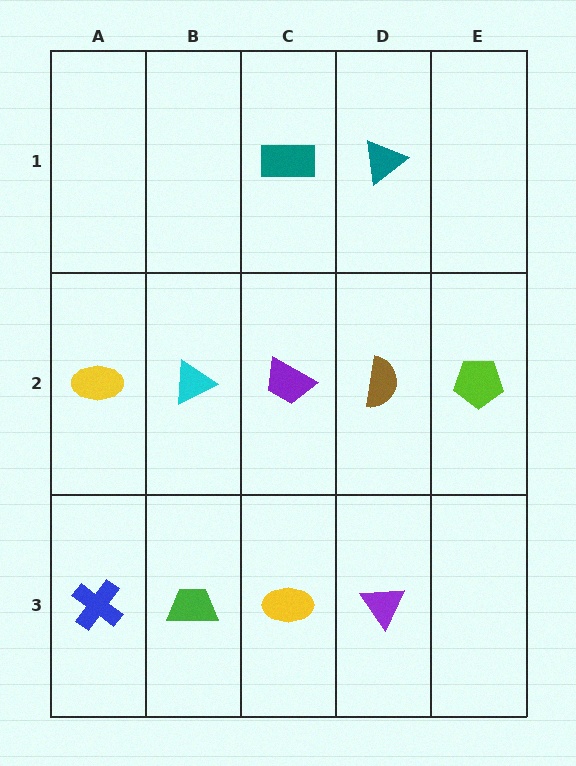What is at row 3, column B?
A green trapezoid.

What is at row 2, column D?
A brown semicircle.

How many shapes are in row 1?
2 shapes.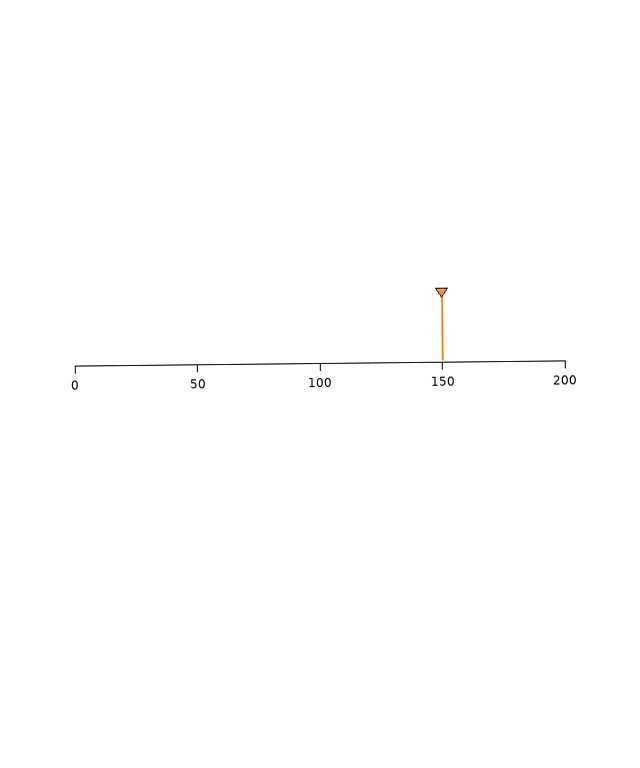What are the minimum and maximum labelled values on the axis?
The axis runs from 0 to 200.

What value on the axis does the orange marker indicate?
The marker indicates approximately 150.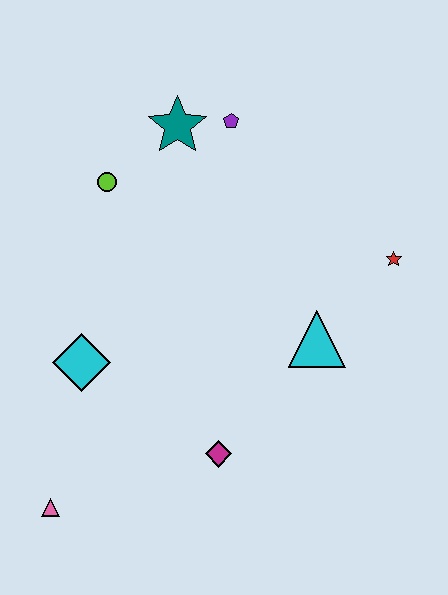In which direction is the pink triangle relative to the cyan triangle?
The pink triangle is to the left of the cyan triangle.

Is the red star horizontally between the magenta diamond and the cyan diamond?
No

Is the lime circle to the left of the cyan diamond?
No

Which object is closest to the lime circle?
The teal star is closest to the lime circle.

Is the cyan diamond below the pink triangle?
No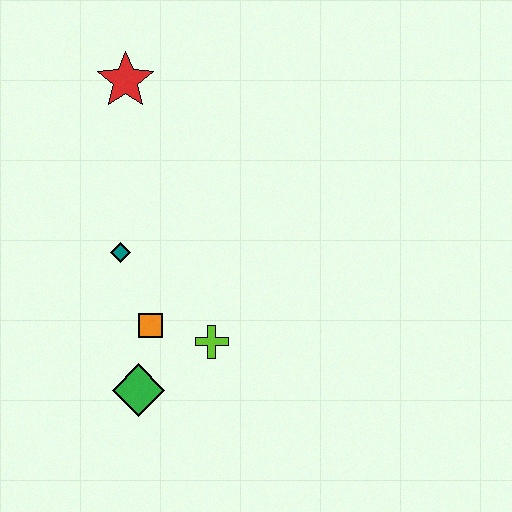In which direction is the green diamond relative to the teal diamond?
The green diamond is below the teal diamond.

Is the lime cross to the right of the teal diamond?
Yes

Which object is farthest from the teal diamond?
The red star is farthest from the teal diamond.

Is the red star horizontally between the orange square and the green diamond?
No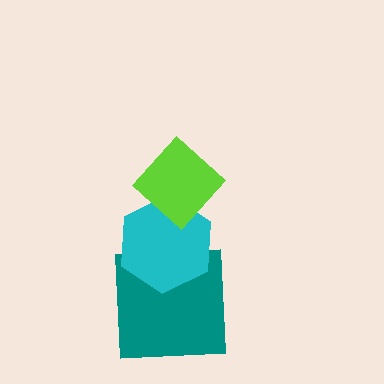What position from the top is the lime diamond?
The lime diamond is 1st from the top.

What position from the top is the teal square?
The teal square is 3rd from the top.